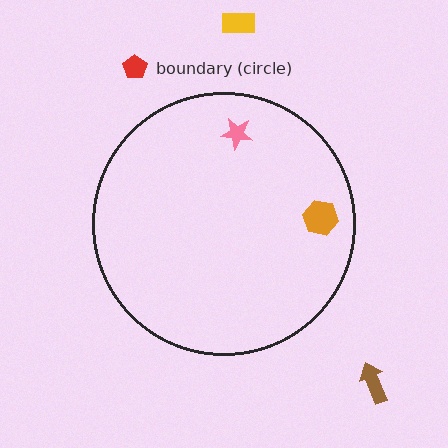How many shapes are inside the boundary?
2 inside, 3 outside.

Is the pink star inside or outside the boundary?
Inside.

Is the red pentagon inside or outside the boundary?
Outside.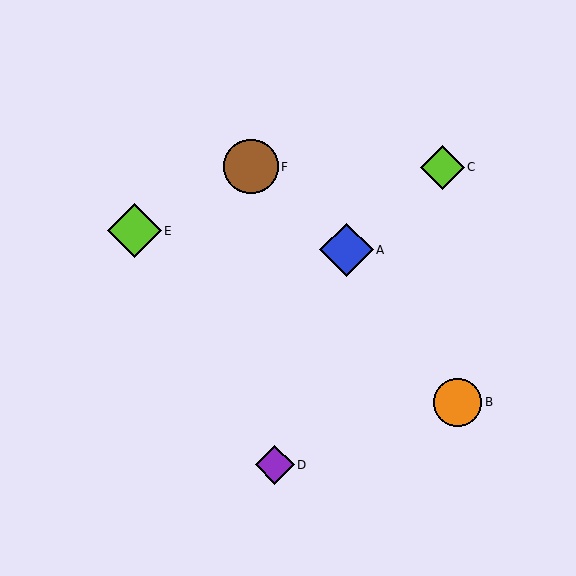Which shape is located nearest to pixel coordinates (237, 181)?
The brown circle (labeled F) at (251, 167) is nearest to that location.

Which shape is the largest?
The brown circle (labeled F) is the largest.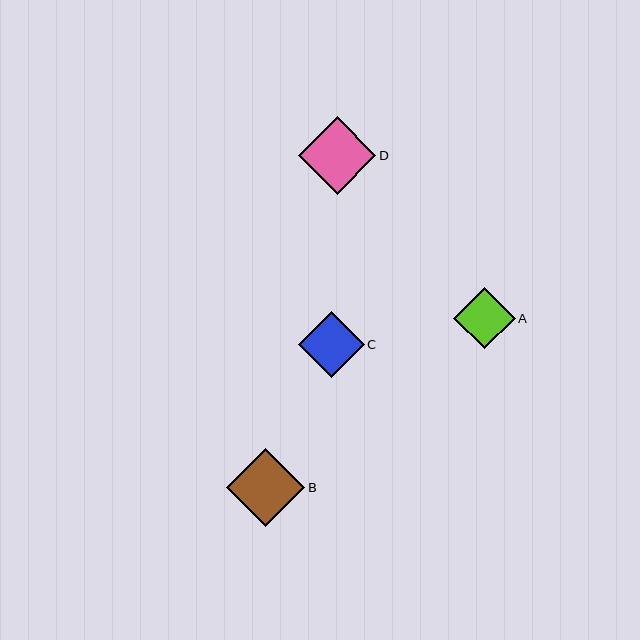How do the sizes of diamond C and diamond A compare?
Diamond C and diamond A are approximately the same size.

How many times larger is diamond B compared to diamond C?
Diamond B is approximately 1.2 times the size of diamond C.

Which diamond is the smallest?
Diamond A is the smallest with a size of approximately 62 pixels.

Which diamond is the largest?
Diamond B is the largest with a size of approximately 78 pixels.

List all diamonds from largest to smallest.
From largest to smallest: B, D, C, A.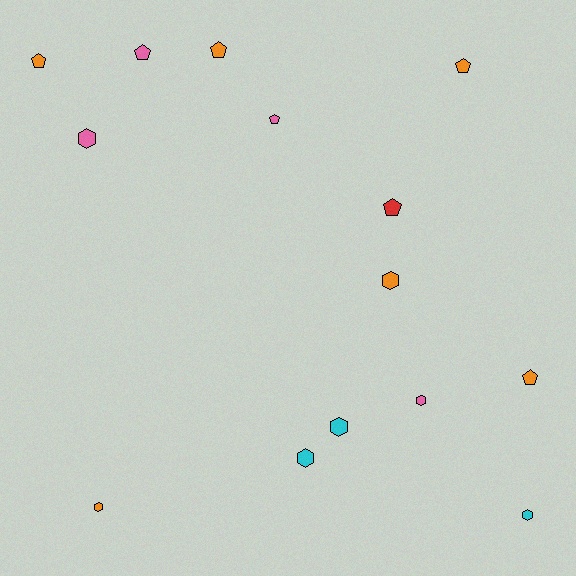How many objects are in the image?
There are 14 objects.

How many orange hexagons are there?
There are 2 orange hexagons.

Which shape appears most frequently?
Hexagon, with 7 objects.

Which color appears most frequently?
Orange, with 6 objects.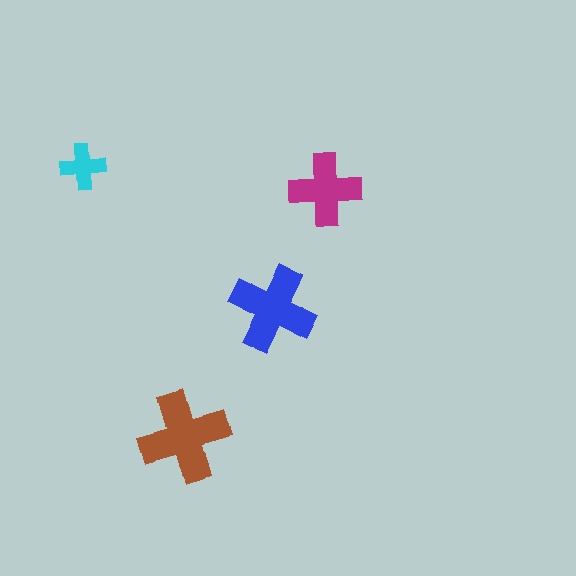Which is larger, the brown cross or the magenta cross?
The brown one.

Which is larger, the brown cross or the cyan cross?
The brown one.